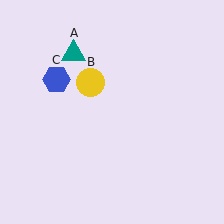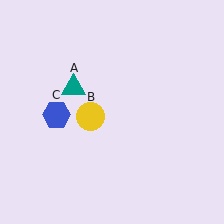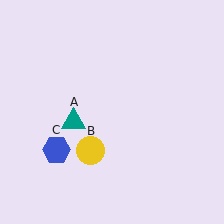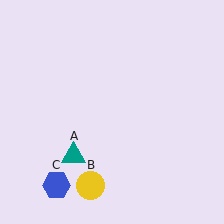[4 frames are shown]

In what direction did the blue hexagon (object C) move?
The blue hexagon (object C) moved down.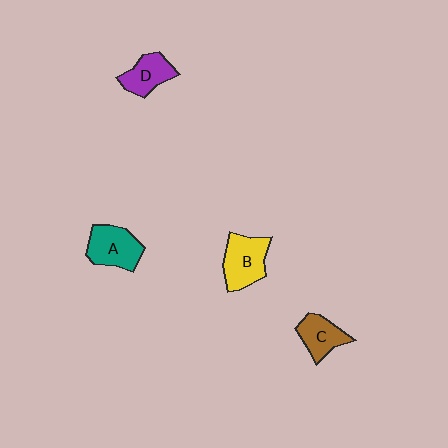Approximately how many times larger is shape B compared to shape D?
Approximately 1.3 times.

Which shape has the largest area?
Shape B (yellow).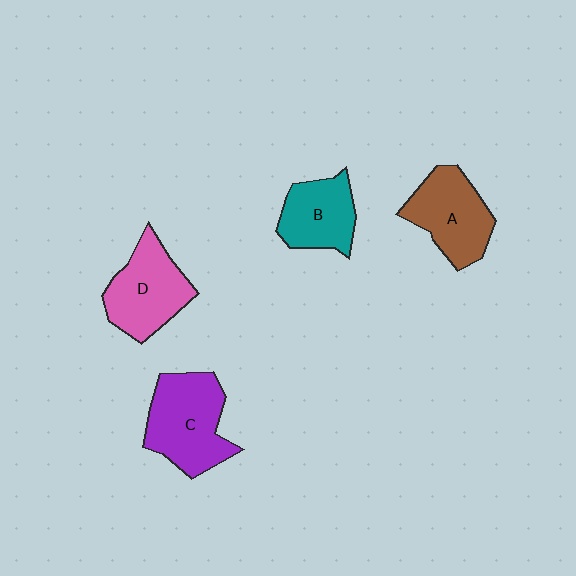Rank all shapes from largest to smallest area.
From largest to smallest: C (purple), D (pink), A (brown), B (teal).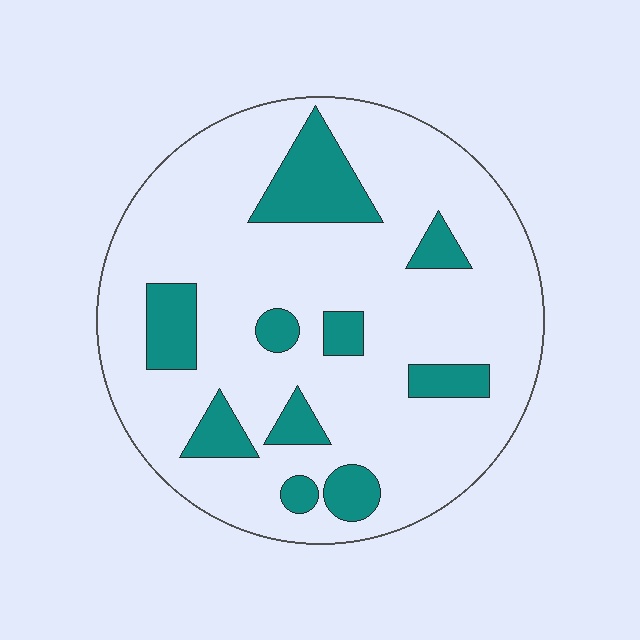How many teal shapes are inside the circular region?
10.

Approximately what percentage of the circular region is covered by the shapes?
Approximately 20%.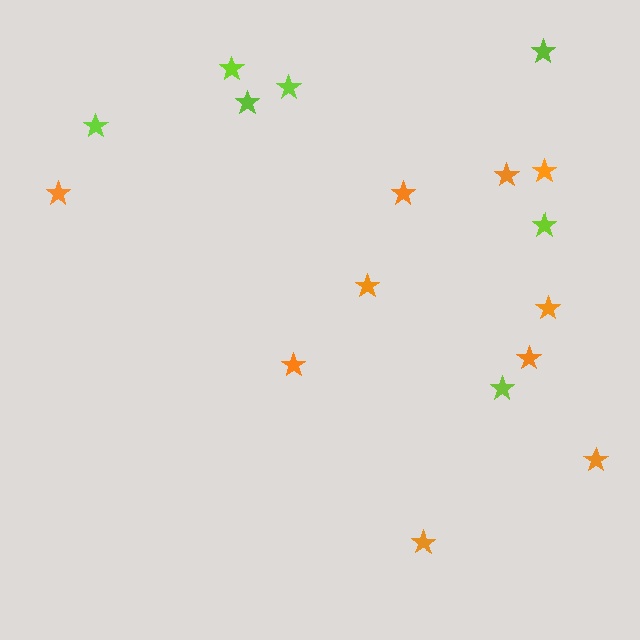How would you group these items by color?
There are 2 groups: one group of orange stars (10) and one group of lime stars (7).